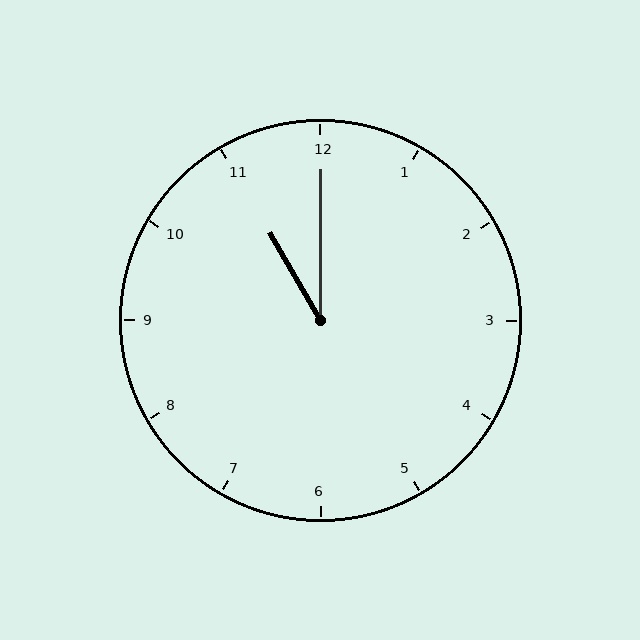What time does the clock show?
11:00.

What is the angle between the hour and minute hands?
Approximately 30 degrees.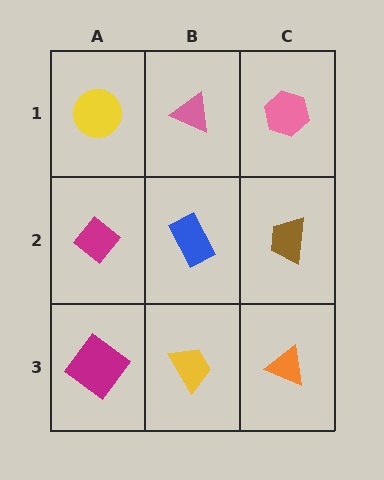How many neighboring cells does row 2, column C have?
3.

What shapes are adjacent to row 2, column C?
A pink hexagon (row 1, column C), an orange triangle (row 3, column C), a blue rectangle (row 2, column B).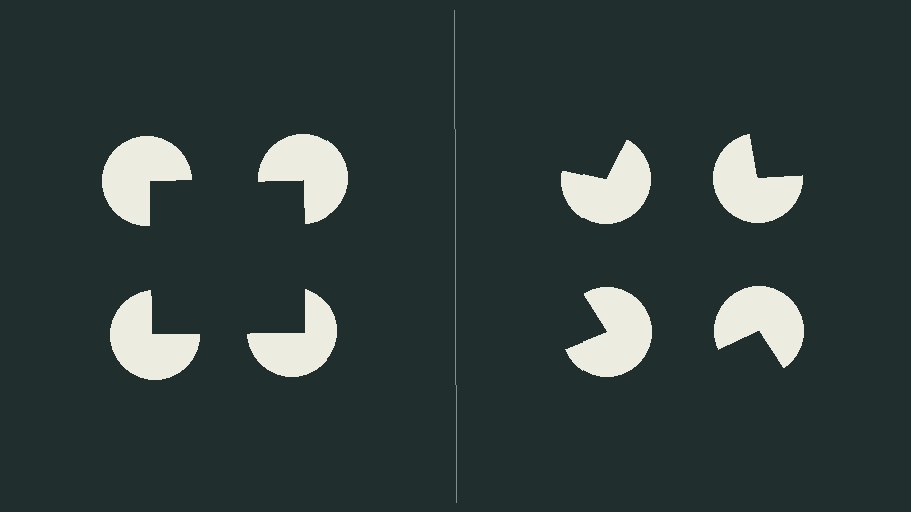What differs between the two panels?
The pac-man discs are positioned identically on both sides; only the wedge orientations differ. On the left they align to a square; on the right they are misaligned.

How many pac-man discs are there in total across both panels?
8 — 4 on each side.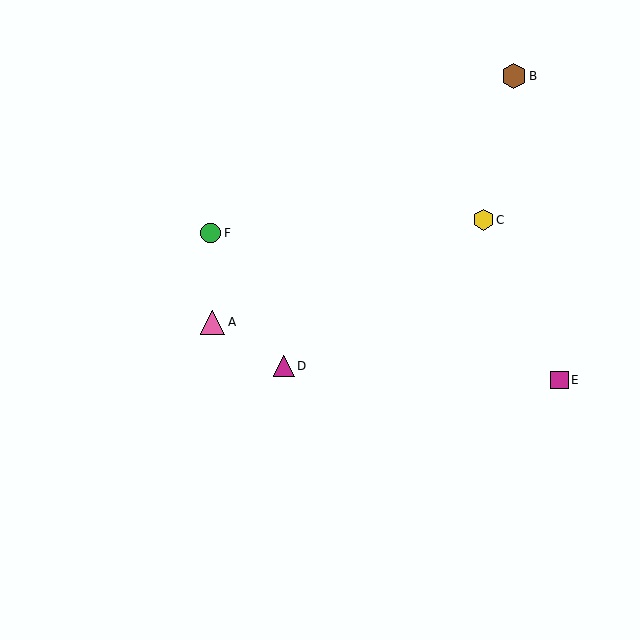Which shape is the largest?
The brown hexagon (labeled B) is the largest.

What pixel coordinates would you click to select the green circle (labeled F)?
Click at (211, 233) to select the green circle F.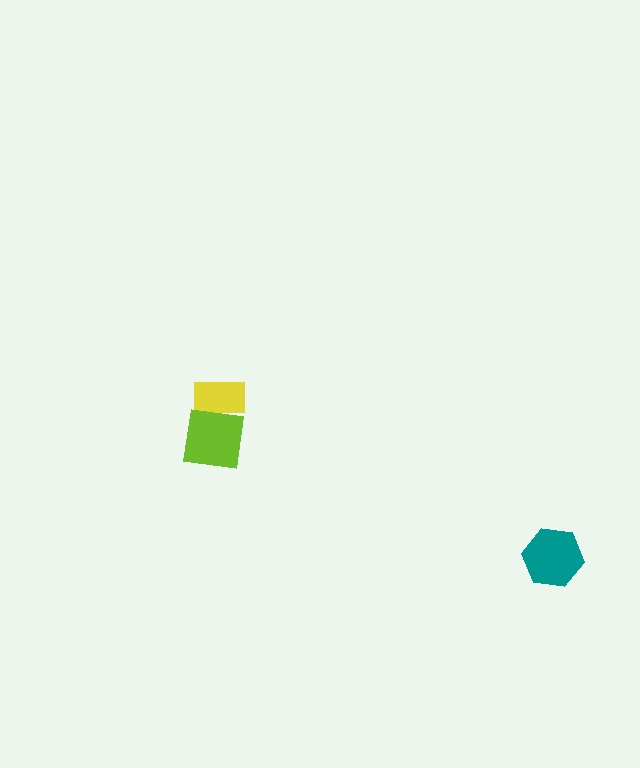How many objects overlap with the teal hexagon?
0 objects overlap with the teal hexagon.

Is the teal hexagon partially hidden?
No, no other shape covers it.